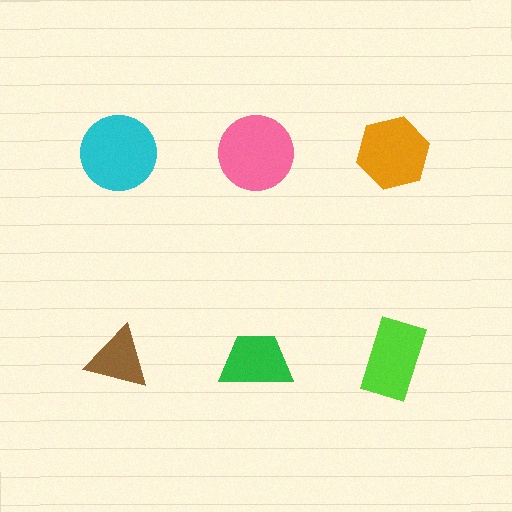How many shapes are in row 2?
3 shapes.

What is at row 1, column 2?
A pink circle.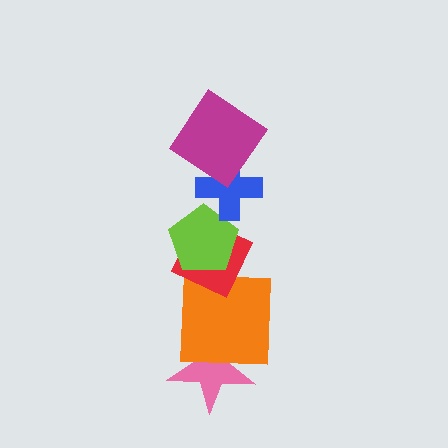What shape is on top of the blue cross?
The magenta diamond is on top of the blue cross.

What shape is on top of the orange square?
The red diamond is on top of the orange square.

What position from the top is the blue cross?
The blue cross is 2nd from the top.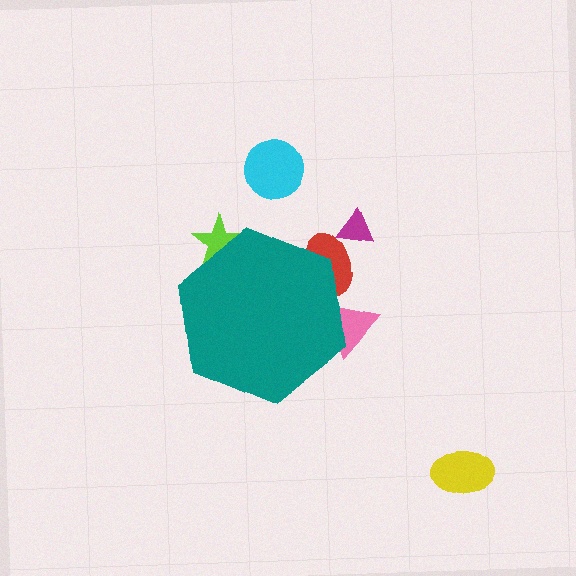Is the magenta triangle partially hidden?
No, the magenta triangle is fully visible.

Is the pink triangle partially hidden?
Yes, the pink triangle is partially hidden behind the teal hexagon.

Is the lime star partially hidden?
Yes, the lime star is partially hidden behind the teal hexagon.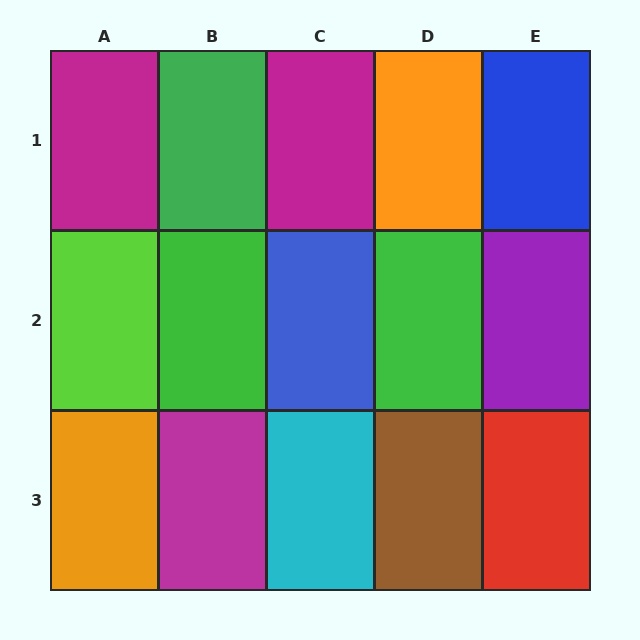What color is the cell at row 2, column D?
Green.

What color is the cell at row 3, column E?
Red.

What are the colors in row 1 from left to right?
Magenta, green, magenta, orange, blue.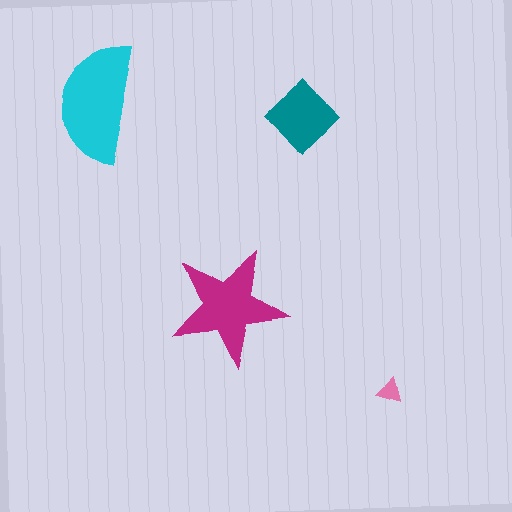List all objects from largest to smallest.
The cyan semicircle, the magenta star, the teal diamond, the pink triangle.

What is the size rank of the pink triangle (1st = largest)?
4th.